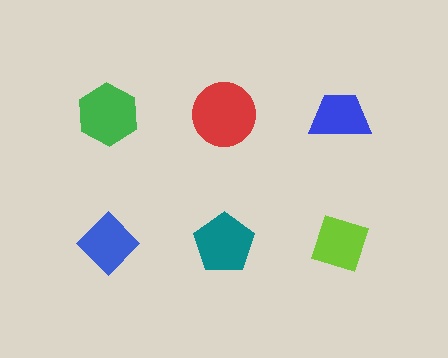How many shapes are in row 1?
3 shapes.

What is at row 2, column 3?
A lime diamond.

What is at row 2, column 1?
A blue diamond.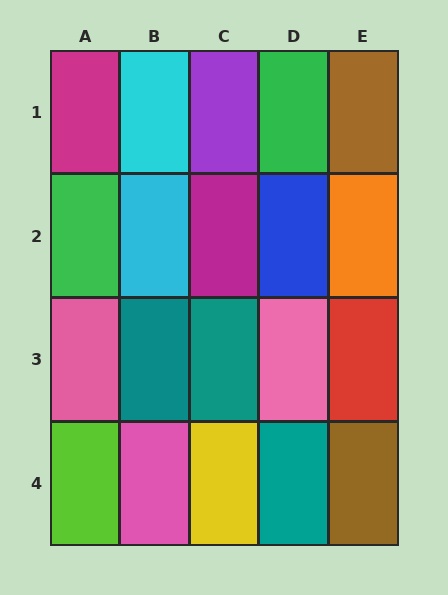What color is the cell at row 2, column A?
Green.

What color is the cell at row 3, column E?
Red.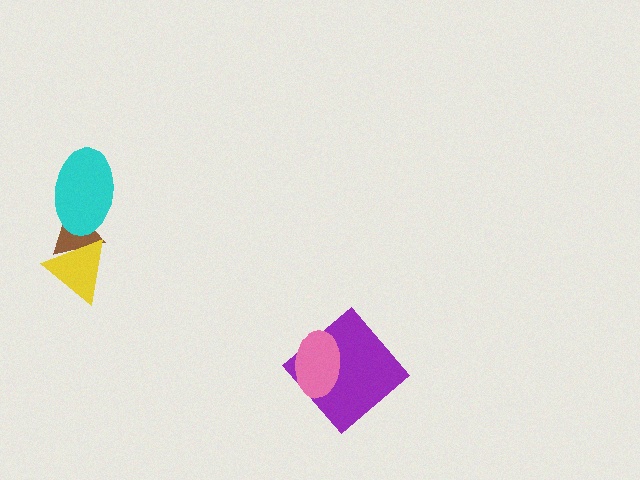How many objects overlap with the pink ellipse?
1 object overlaps with the pink ellipse.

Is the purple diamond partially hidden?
Yes, it is partially covered by another shape.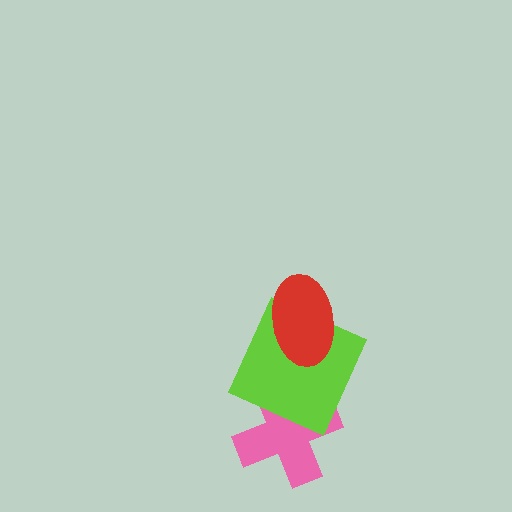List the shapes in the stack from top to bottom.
From top to bottom: the red ellipse, the lime square, the pink cross.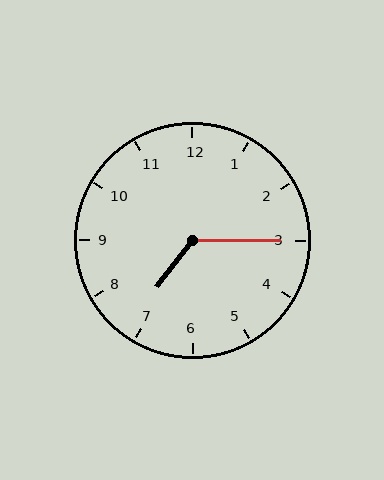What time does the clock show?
7:15.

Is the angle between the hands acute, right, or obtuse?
It is obtuse.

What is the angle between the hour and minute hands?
Approximately 128 degrees.